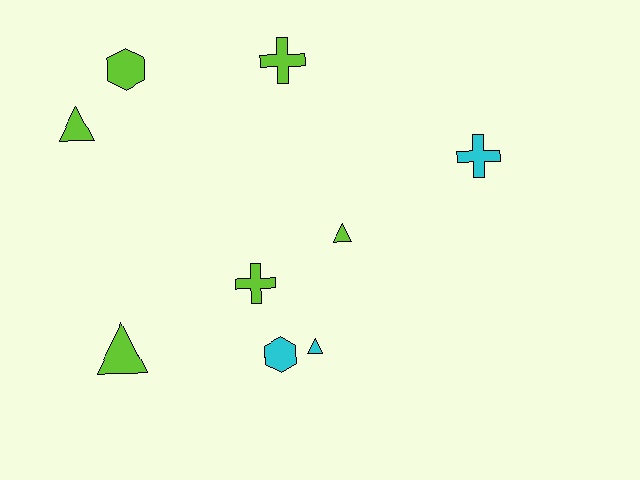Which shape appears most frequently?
Triangle, with 4 objects.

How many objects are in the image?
There are 9 objects.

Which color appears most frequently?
Lime, with 6 objects.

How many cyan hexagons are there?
There is 1 cyan hexagon.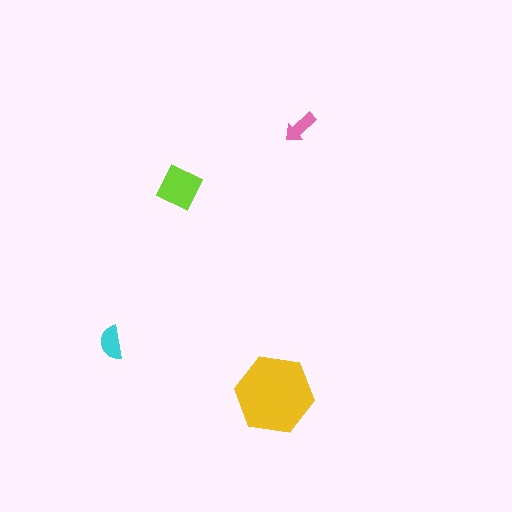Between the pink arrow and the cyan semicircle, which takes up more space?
The cyan semicircle.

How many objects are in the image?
There are 4 objects in the image.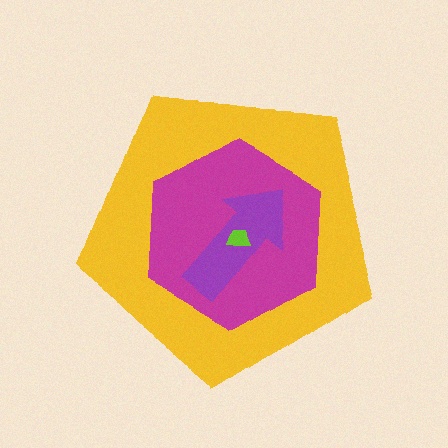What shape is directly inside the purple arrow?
The lime trapezoid.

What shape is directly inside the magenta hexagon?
The purple arrow.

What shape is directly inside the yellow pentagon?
The magenta hexagon.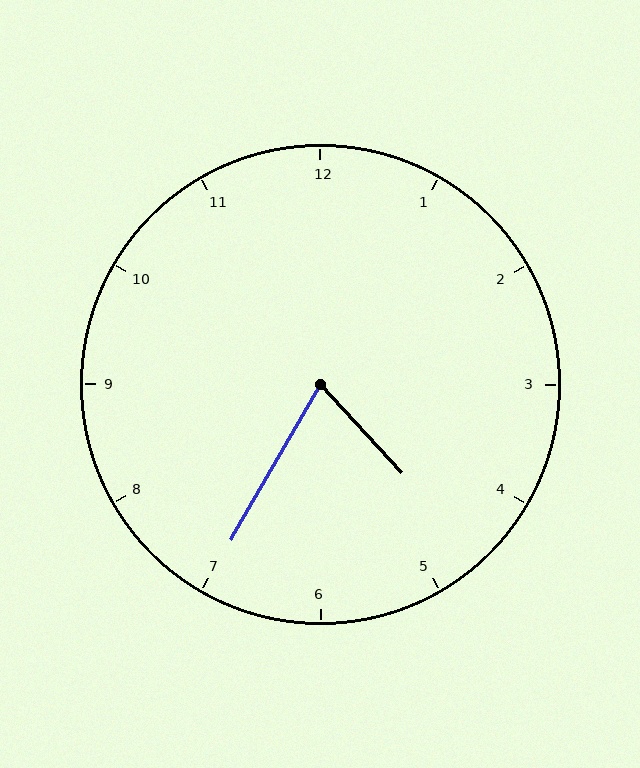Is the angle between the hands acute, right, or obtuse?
It is acute.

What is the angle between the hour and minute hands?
Approximately 72 degrees.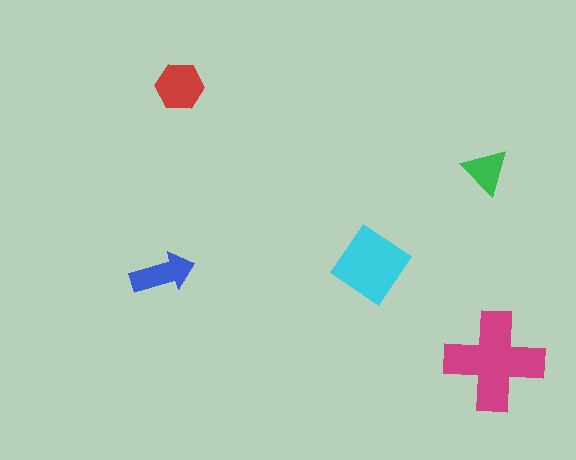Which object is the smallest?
The green triangle.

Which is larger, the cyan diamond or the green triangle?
The cyan diamond.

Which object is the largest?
The magenta cross.